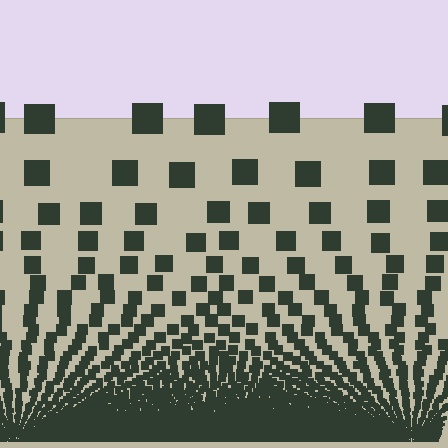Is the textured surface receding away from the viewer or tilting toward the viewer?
The surface appears to tilt toward the viewer. Texture elements get larger and sparser toward the top.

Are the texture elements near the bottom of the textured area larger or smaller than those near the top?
Smaller. The gradient is inverted — elements near the bottom are smaller and denser.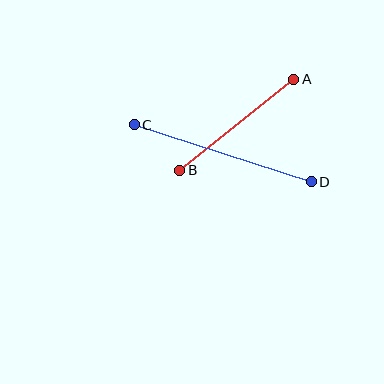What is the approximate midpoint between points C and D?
The midpoint is at approximately (223, 153) pixels.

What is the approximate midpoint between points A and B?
The midpoint is at approximately (237, 125) pixels.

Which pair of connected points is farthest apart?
Points C and D are farthest apart.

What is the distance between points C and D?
The distance is approximately 186 pixels.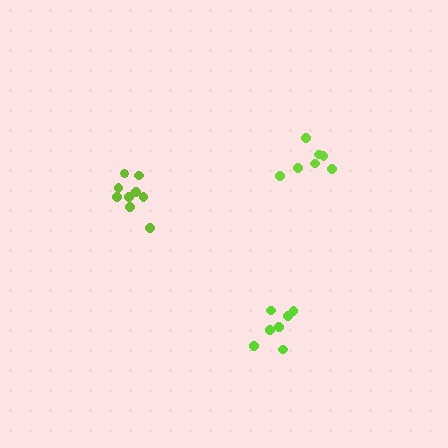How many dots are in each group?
Group 1: 9 dots, Group 2: 7 dots, Group 3: 7 dots (23 total).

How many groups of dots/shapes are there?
There are 3 groups.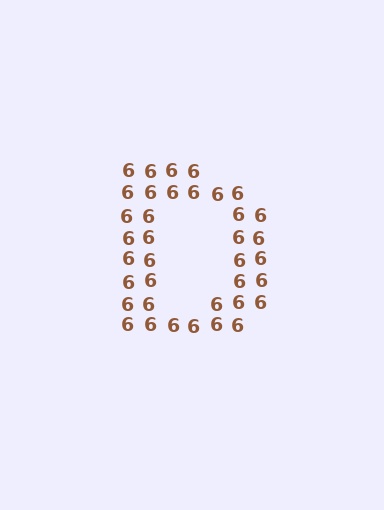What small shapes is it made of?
It is made of small digit 6's.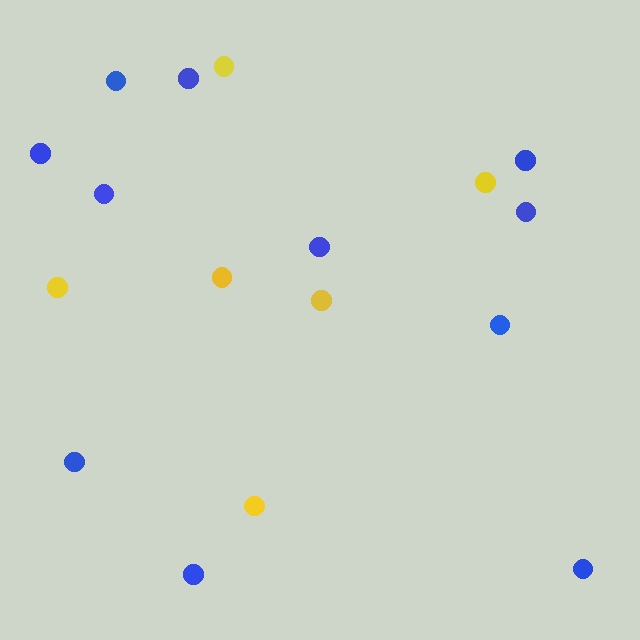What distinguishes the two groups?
There are 2 groups: one group of yellow circles (6) and one group of blue circles (11).